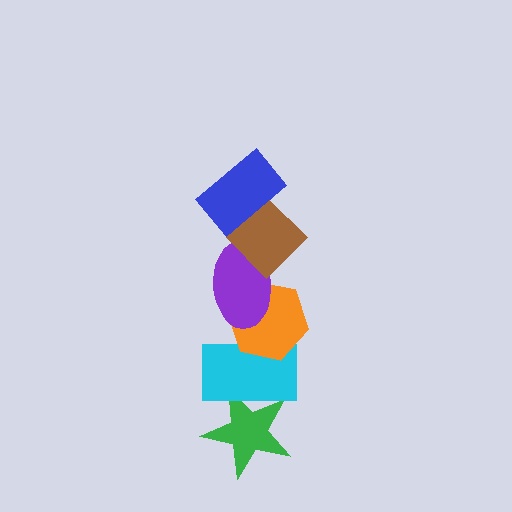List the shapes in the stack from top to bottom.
From top to bottom: the blue rectangle, the brown diamond, the purple ellipse, the orange hexagon, the cyan rectangle, the green star.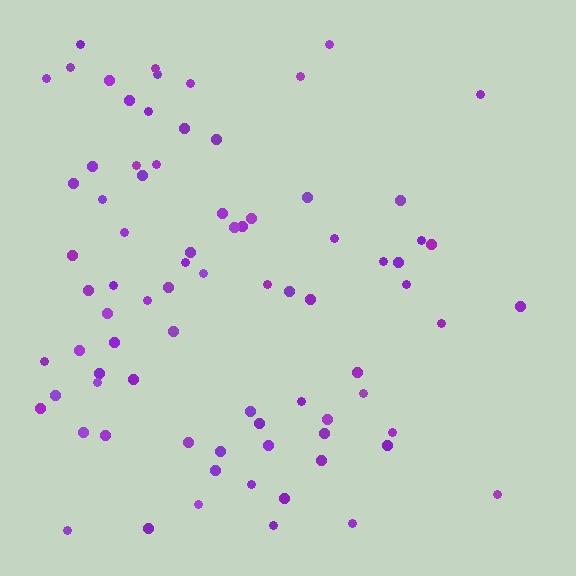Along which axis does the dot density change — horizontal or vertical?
Horizontal.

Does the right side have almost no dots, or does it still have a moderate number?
Still a moderate number, just noticeably fewer than the left.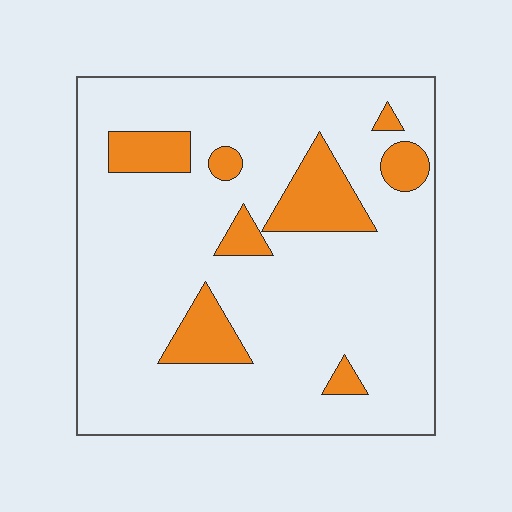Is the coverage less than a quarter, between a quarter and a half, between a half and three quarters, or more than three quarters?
Less than a quarter.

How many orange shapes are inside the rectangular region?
8.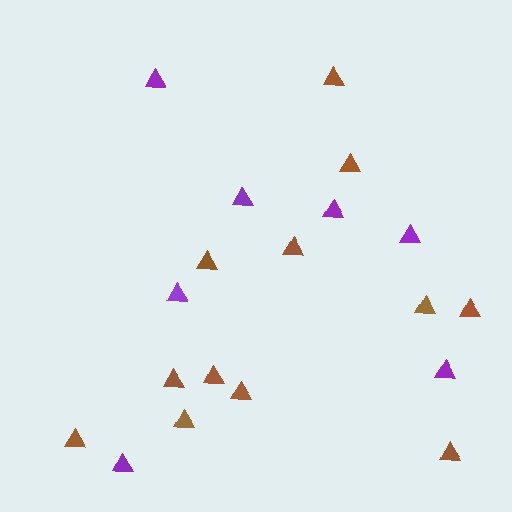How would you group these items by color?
There are 2 groups: one group of brown triangles (12) and one group of purple triangles (7).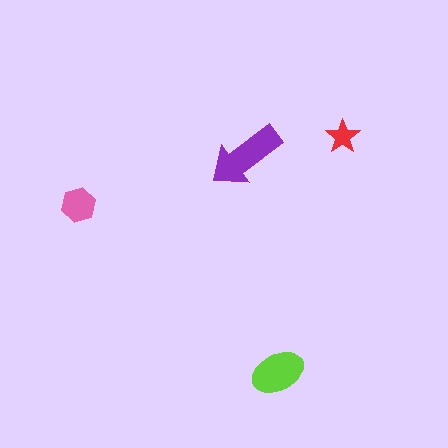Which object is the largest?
The purple arrow.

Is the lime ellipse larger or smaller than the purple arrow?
Smaller.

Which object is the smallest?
The red star.